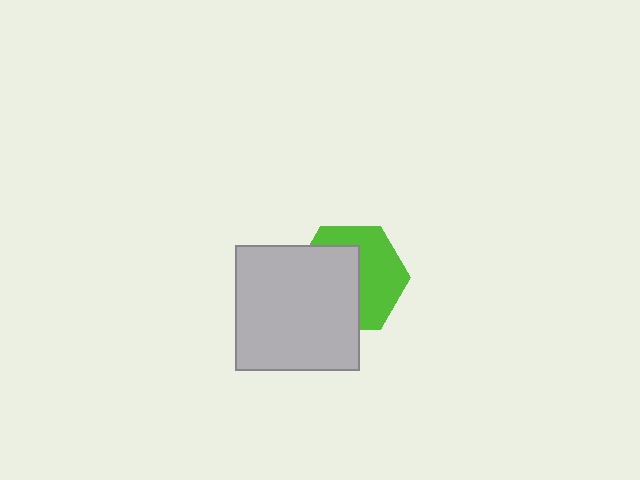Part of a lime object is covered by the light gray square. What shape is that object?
It is a hexagon.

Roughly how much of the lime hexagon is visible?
About half of it is visible (roughly 50%).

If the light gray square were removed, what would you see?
You would see the complete lime hexagon.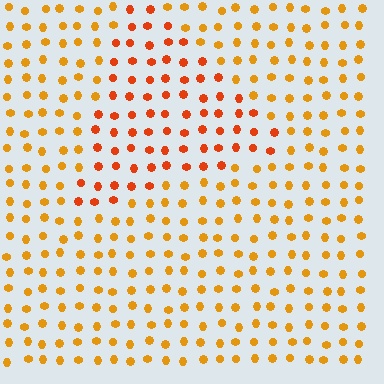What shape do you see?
I see a triangle.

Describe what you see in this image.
The image is filled with small orange elements in a uniform arrangement. A triangle-shaped region is visible where the elements are tinted to a slightly different hue, forming a subtle color boundary.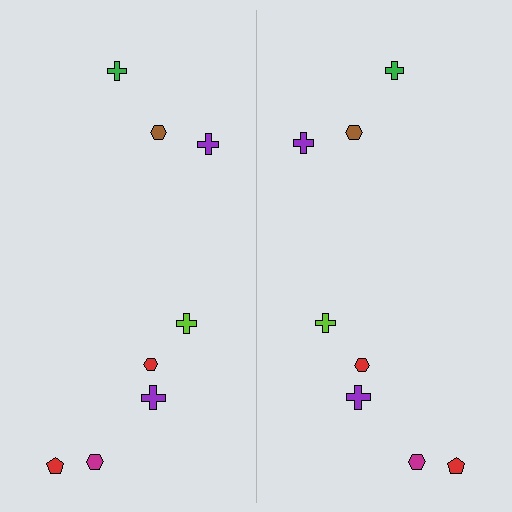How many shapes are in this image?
There are 16 shapes in this image.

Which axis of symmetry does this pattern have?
The pattern has a vertical axis of symmetry running through the center of the image.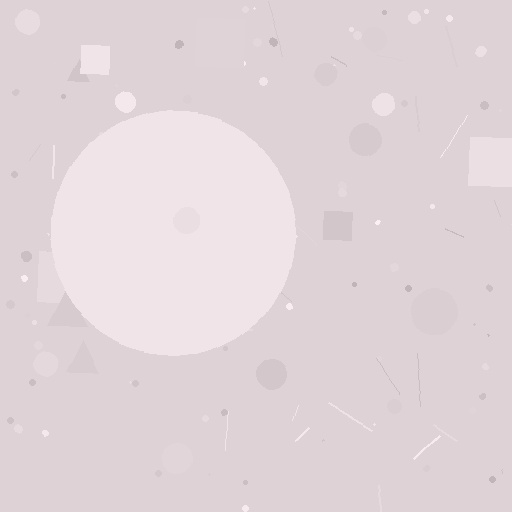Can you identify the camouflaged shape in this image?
The camouflaged shape is a circle.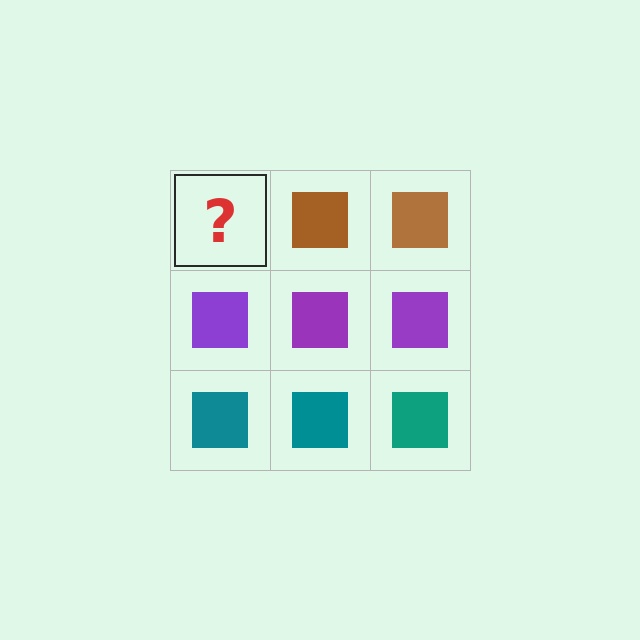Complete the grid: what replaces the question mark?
The question mark should be replaced with a brown square.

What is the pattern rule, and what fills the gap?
The rule is that each row has a consistent color. The gap should be filled with a brown square.